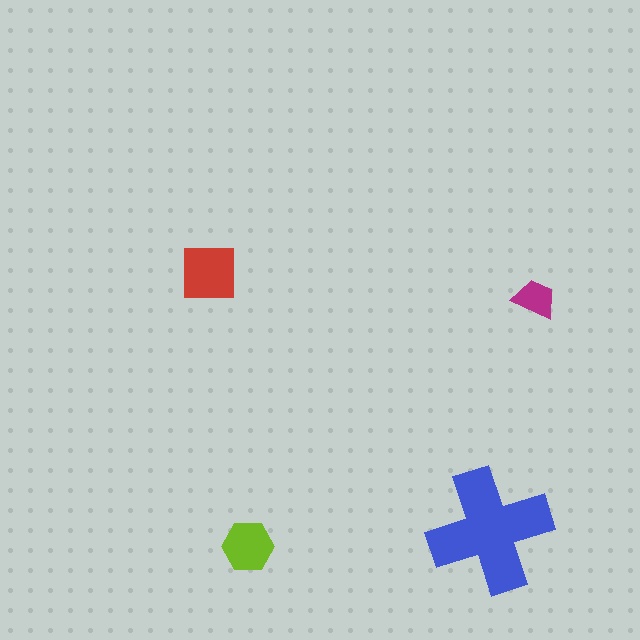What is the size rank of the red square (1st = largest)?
2nd.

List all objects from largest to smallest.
The blue cross, the red square, the lime hexagon, the magenta trapezoid.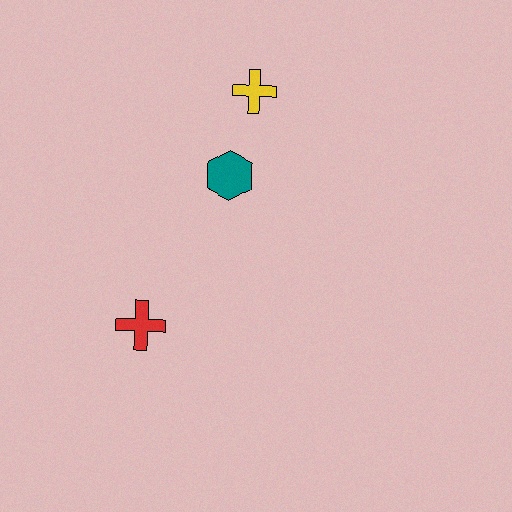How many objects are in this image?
There are 3 objects.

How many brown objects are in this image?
There are no brown objects.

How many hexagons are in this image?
There is 1 hexagon.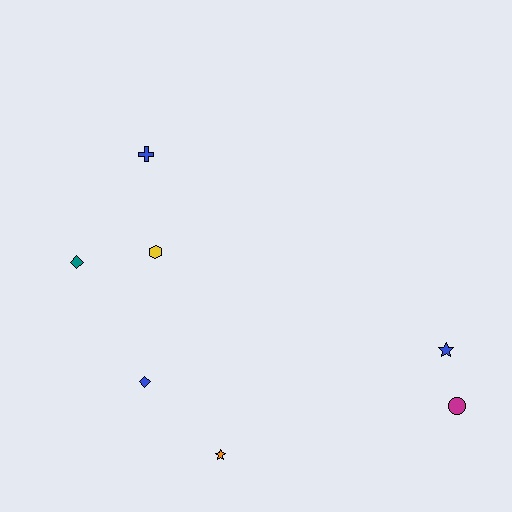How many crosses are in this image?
There is 1 cross.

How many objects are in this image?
There are 7 objects.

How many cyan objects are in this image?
There are no cyan objects.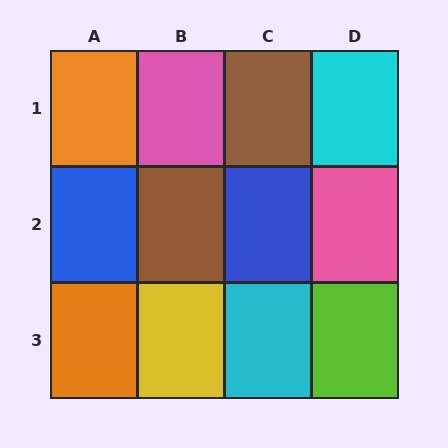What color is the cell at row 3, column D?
Lime.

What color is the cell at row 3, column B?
Yellow.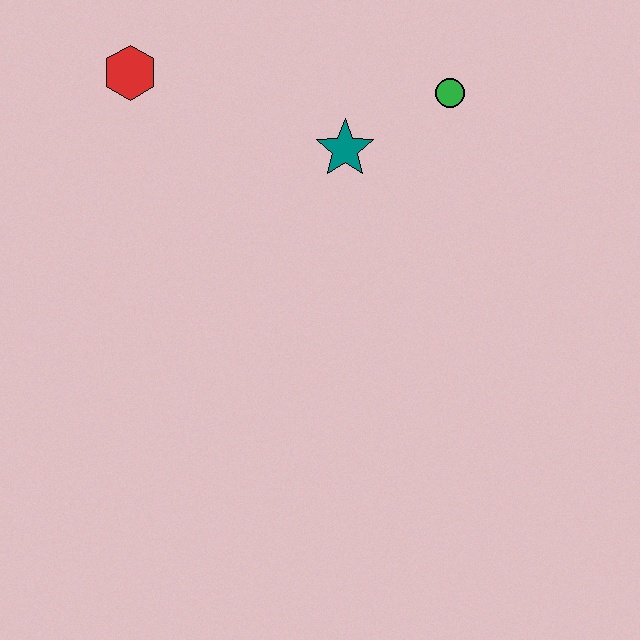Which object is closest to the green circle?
The teal star is closest to the green circle.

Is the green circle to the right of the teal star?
Yes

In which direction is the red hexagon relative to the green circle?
The red hexagon is to the left of the green circle.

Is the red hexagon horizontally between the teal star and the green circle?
No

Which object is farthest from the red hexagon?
The green circle is farthest from the red hexagon.